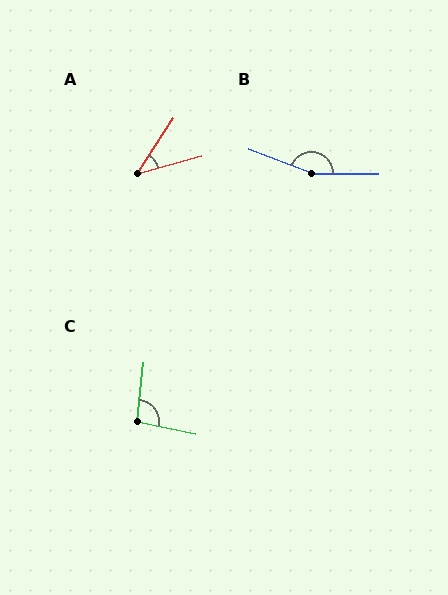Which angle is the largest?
B, at approximately 159 degrees.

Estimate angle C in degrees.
Approximately 96 degrees.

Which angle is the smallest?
A, at approximately 41 degrees.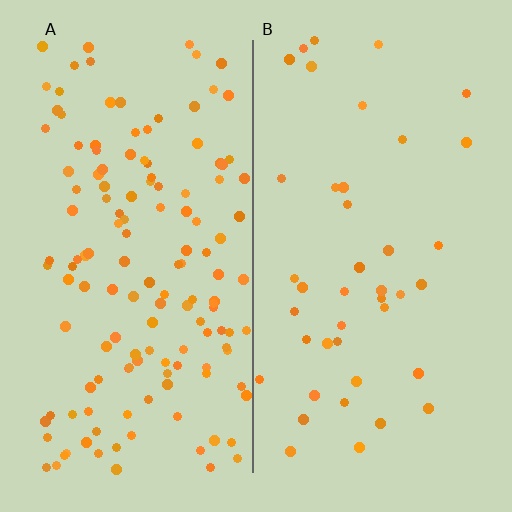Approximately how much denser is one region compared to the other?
Approximately 3.4× — region A over region B.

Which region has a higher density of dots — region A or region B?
A (the left).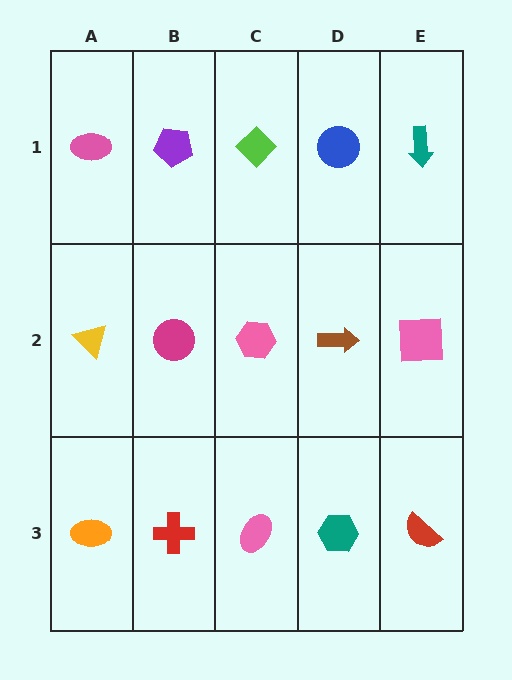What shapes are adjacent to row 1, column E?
A pink square (row 2, column E), a blue circle (row 1, column D).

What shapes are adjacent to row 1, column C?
A pink hexagon (row 2, column C), a purple pentagon (row 1, column B), a blue circle (row 1, column D).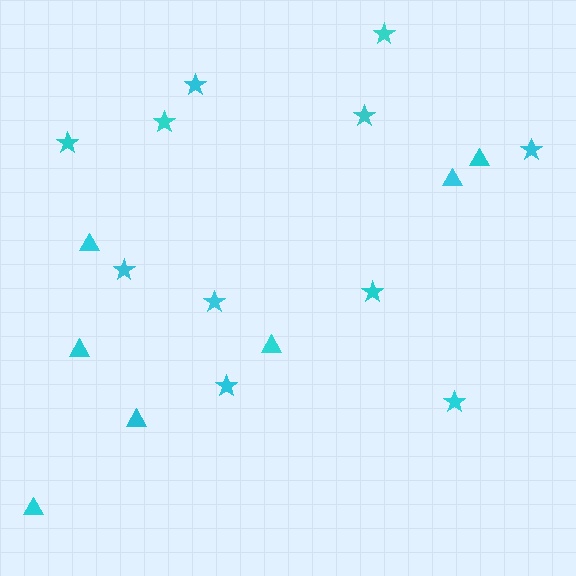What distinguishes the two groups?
There are 2 groups: one group of stars (11) and one group of triangles (7).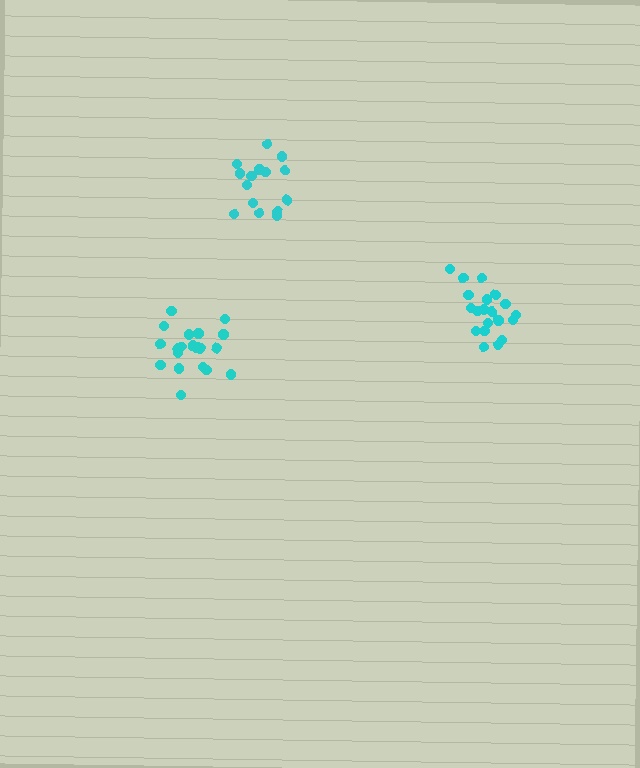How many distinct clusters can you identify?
There are 3 distinct clusters.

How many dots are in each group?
Group 1: 20 dots, Group 2: 15 dots, Group 3: 20 dots (55 total).